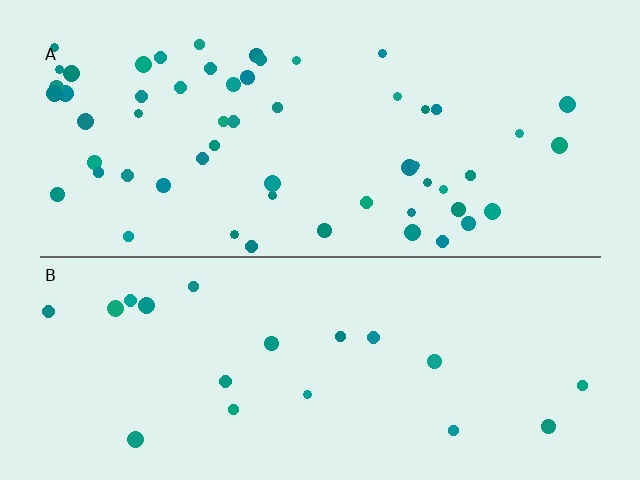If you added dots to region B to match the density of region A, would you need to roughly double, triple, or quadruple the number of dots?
Approximately triple.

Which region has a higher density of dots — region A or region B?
A (the top).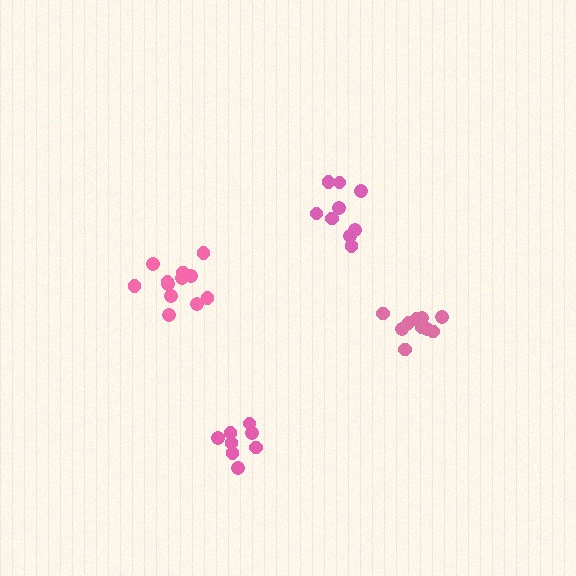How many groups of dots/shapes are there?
There are 4 groups.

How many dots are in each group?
Group 1: 8 dots, Group 2: 10 dots, Group 3: 13 dots, Group 4: 9 dots (40 total).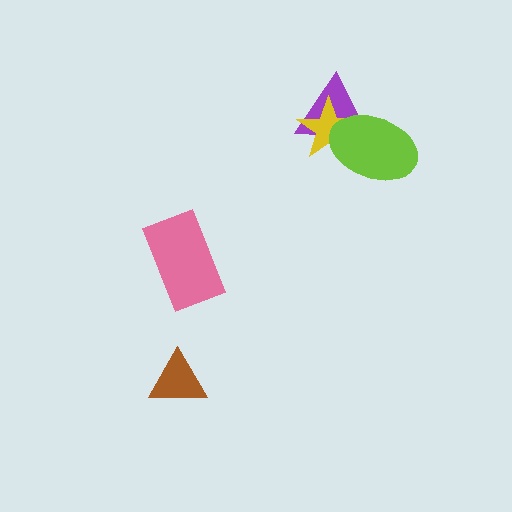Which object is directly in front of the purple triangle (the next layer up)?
The yellow star is directly in front of the purple triangle.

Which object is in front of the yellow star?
The lime ellipse is in front of the yellow star.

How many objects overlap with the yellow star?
2 objects overlap with the yellow star.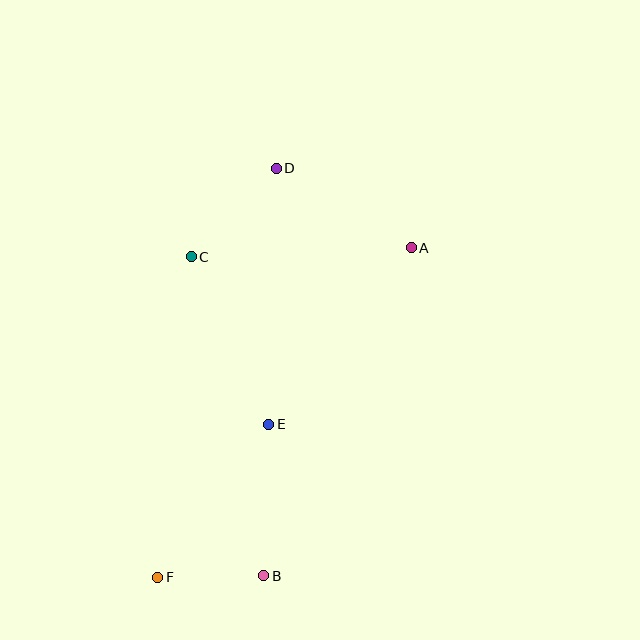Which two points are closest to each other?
Points B and F are closest to each other.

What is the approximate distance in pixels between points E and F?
The distance between E and F is approximately 189 pixels.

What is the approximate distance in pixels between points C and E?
The distance between C and E is approximately 185 pixels.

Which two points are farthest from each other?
Points D and F are farthest from each other.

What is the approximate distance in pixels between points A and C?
The distance between A and C is approximately 220 pixels.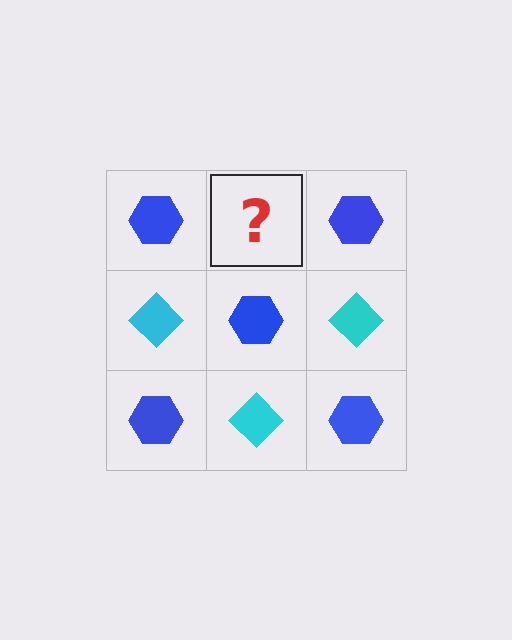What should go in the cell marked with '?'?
The missing cell should contain a cyan diamond.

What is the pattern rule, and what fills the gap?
The rule is that it alternates blue hexagon and cyan diamond in a checkerboard pattern. The gap should be filled with a cyan diamond.